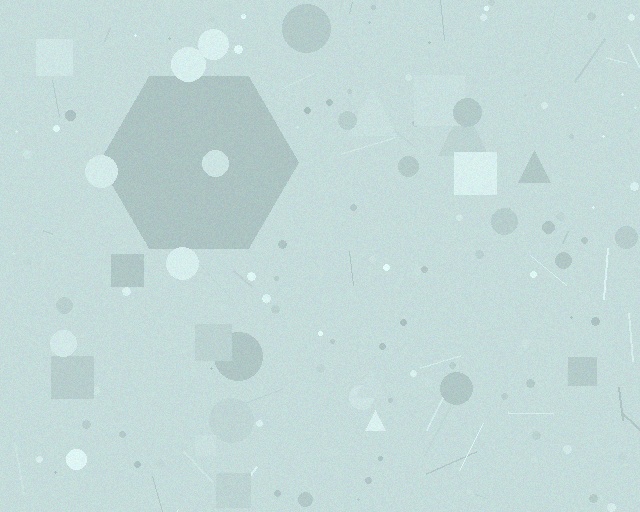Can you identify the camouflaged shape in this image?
The camouflaged shape is a hexagon.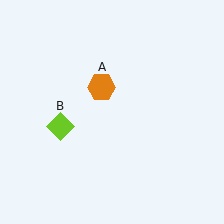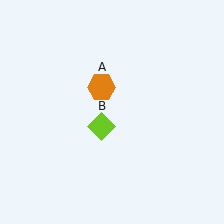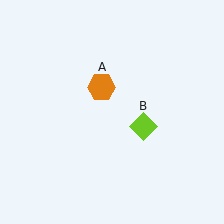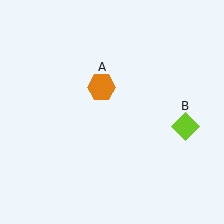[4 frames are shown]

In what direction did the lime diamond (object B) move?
The lime diamond (object B) moved right.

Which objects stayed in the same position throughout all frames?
Orange hexagon (object A) remained stationary.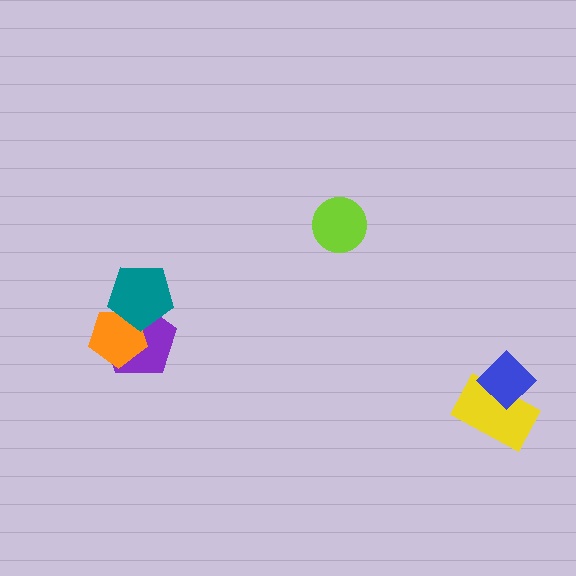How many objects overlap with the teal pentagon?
2 objects overlap with the teal pentagon.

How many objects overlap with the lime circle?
0 objects overlap with the lime circle.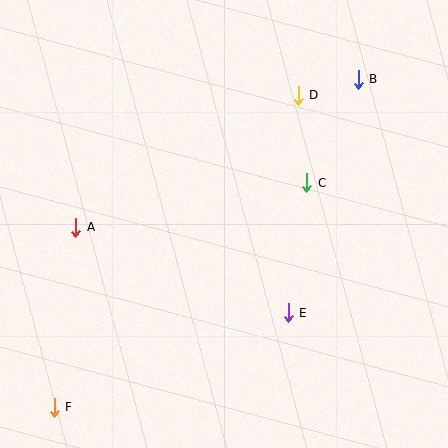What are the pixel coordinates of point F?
Point F is at (54, 407).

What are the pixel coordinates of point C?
Point C is at (307, 183).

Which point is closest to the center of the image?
Point C at (307, 183) is closest to the center.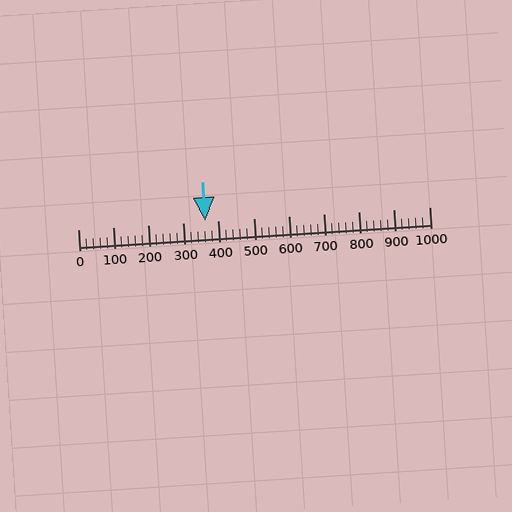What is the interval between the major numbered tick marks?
The major tick marks are spaced 100 units apart.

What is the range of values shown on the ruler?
The ruler shows values from 0 to 1000.